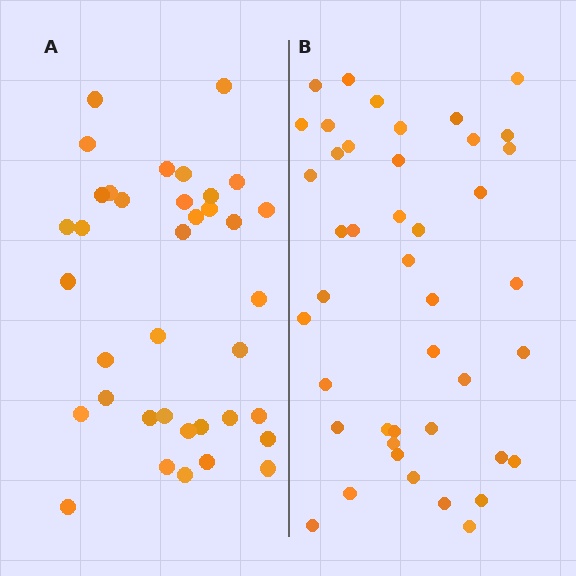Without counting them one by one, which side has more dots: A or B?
Region B (the right region) has more dots.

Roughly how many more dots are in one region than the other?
Region B has about 6 more dots than region A.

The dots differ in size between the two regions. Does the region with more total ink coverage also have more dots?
No. Region A has more total ink coverage because its dots are larger, but region B actually contains more individual dots. Total area can be misleading — the number of items is what matters here.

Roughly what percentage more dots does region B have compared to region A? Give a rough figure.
About 15% more.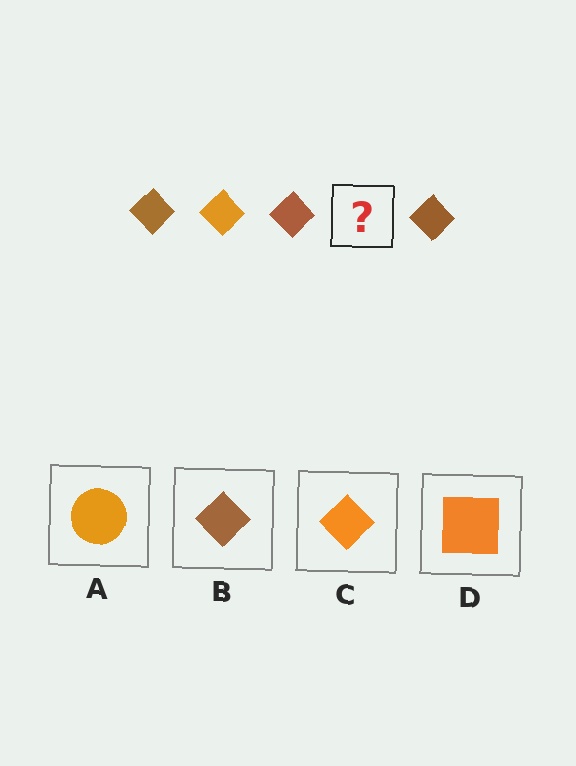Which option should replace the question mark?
Option C.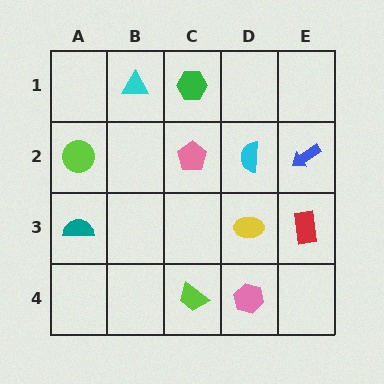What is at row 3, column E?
A red rectangle.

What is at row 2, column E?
A blue arrow.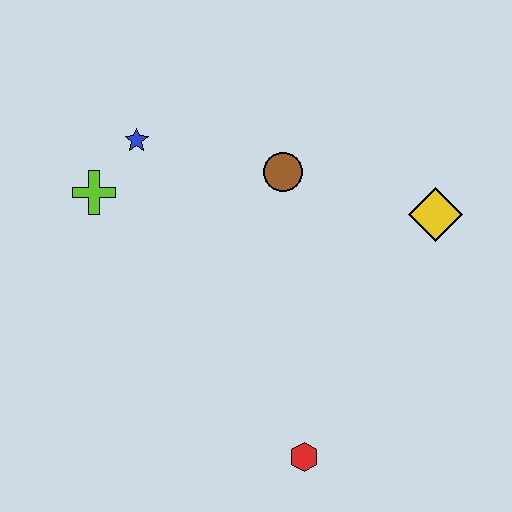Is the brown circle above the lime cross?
Yes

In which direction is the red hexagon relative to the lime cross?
The red hexagon is below the lime cross.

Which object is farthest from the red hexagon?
The blue star is farthest from the red hexagon.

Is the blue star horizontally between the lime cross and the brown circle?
Yes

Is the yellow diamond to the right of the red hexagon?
Yes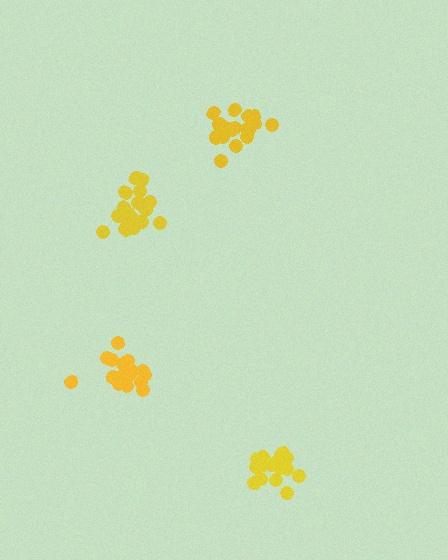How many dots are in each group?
Group 1: 19 dots, Group 2: 20 dots, Group 3: 17 dots, Group 4: 18 dots (74 total).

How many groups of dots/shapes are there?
There are 4 groups.